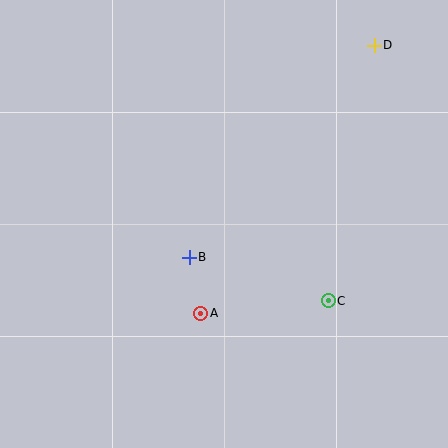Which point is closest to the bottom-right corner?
Point C is closest to the bottom-right corner.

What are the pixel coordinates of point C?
Point C is at (328, 301).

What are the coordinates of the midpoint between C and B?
The midpoint between C and B is at (259, 279).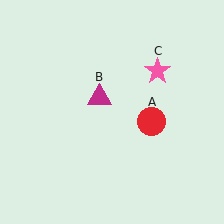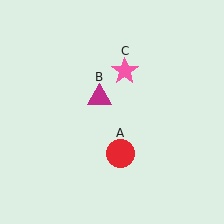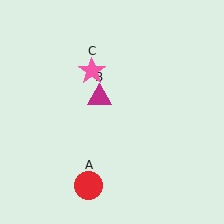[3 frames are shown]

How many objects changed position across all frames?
2 objects changed position: red circle (object A), pink star (object C).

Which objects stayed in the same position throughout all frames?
Magenta triangle (object B) remained stationary.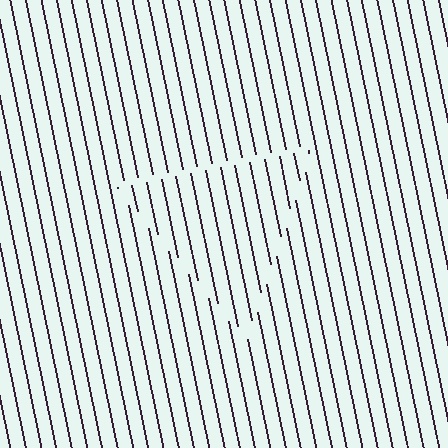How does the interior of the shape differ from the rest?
The interior of the shape contains the same grating, shifted by half a period — the contour is defined by the phase discontinuity where line-ends from the inner and outer gratings abut.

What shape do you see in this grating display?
An illusory triangle. The interior of the shape contains the same grating, shifted by half a period — the contour is defined by the phase discontinuity where line-ends from the inner and outer gratings abut.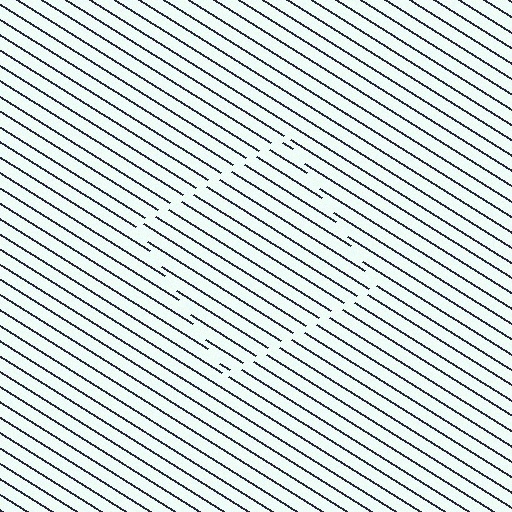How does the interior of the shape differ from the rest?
The interior of the shape contains the same grating, shifted by half a period — the contour is defined by the phase discontinuity where line-ends from the inner and outer gratings abut.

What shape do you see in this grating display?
An illusory square. The interior of the shape contains the same grating, shifted by half a period — the contour is defined by the phase discontinuity where line-ends from the inner and outer gratings abut.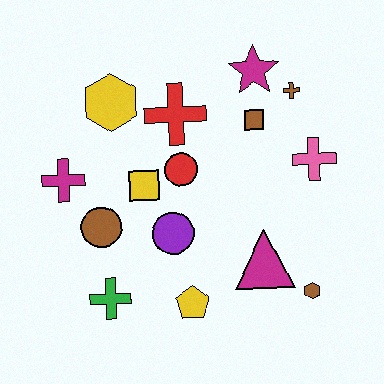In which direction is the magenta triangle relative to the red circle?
The magenta triangle is below the red circle.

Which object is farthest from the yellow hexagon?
The brown hexagon is farthest from the yellow hexagon.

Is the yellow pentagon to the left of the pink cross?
Yes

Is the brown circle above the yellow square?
No